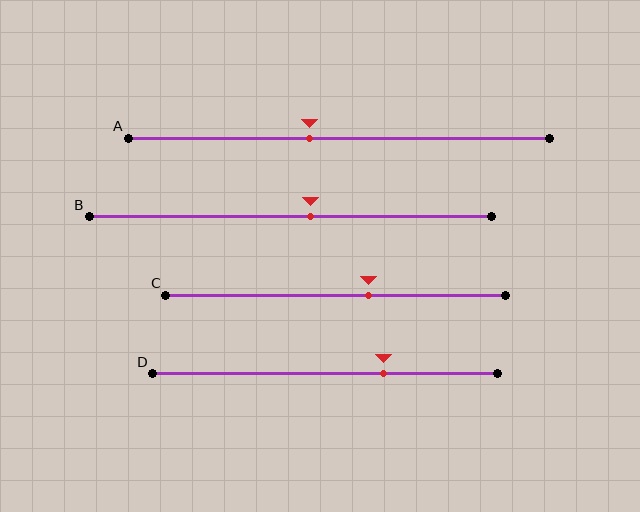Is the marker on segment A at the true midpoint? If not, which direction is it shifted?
No, the marker on segment A is shifted to the left by about 7% of the segment length.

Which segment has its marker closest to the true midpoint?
Segment B has its marker closest to the true midpoint.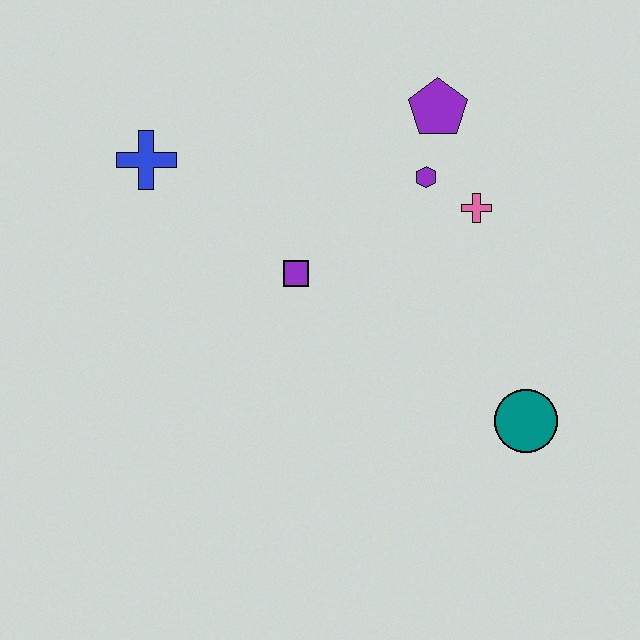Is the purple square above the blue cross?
No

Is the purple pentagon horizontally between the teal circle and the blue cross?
Yes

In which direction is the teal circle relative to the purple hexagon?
The teal circle is below the purple hexagon.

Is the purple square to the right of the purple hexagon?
No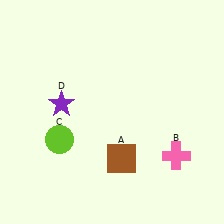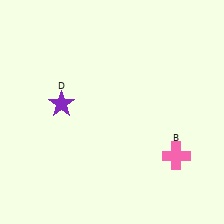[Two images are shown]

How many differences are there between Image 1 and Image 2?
There are 2 differences between the two images.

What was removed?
The brown square (A), the lime circle (C) were removed in Image 2.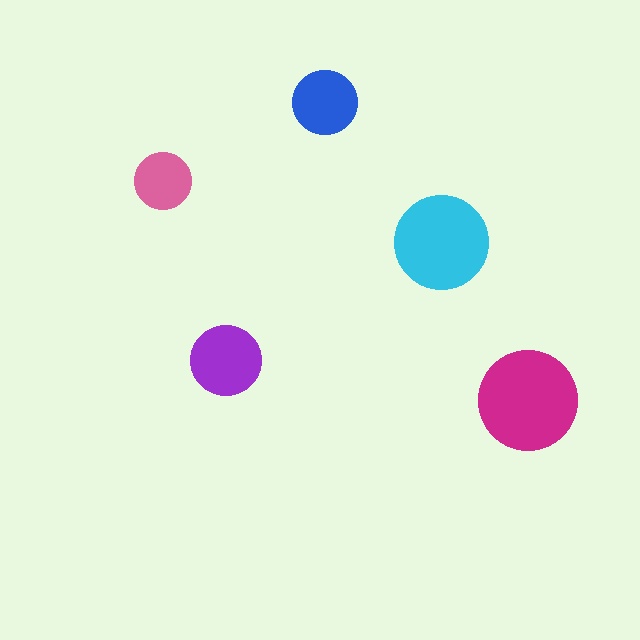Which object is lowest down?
The magenta circle is bottommost.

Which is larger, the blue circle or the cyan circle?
The cyan one.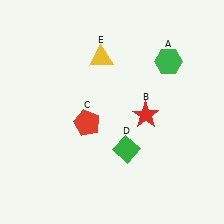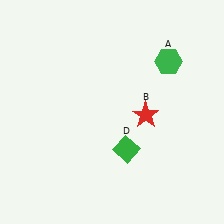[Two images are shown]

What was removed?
The red pentagon (C), the yellow triangle (E) were removed in Image 2.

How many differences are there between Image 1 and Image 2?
There are 2 differences between the two images.